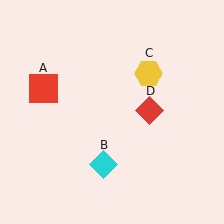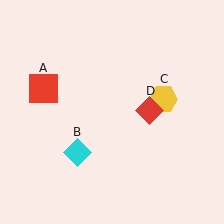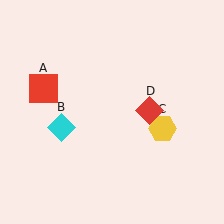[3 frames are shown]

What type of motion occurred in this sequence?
The cyan diamond (object B), yellow hexagon (object C) rotated clockwise around the center of the scene.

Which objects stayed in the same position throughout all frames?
Red square (object A) and red diamond (object D) remained stationary.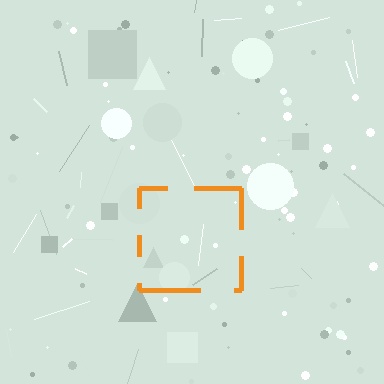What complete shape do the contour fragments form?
The contour fragments form a square.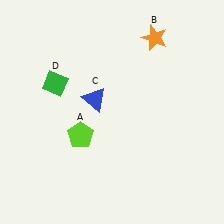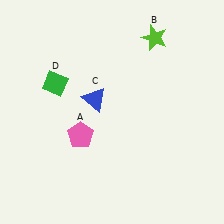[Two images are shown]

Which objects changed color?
A changed from lime to pink. B changed from orange to lime.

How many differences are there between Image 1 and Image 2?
There are 2 differences between the two images.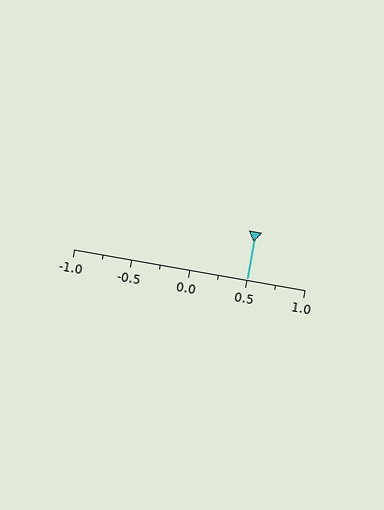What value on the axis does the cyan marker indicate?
The marker indicates approximately 0.5.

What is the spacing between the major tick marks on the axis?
The major ticks are spaced 0.5 apart.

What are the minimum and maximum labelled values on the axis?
The axis runs from -1.0 to 1.0.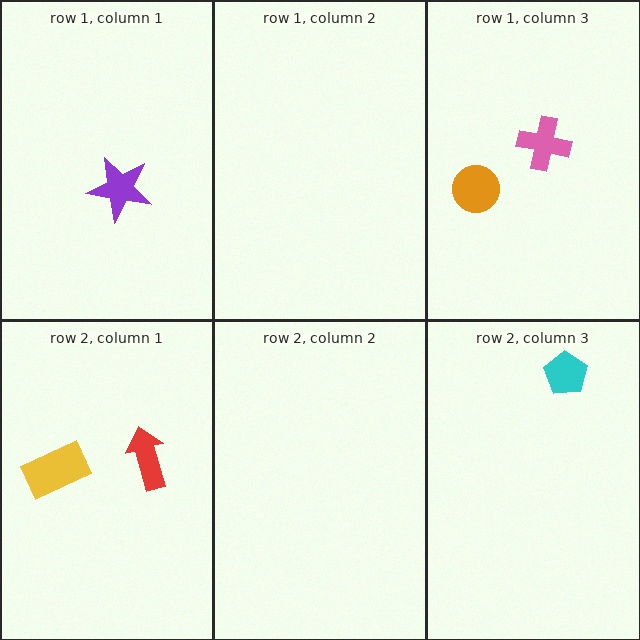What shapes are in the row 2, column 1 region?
The yellow rectangle, the red arrow.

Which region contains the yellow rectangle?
The row 2, column 1 region.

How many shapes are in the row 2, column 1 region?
2.